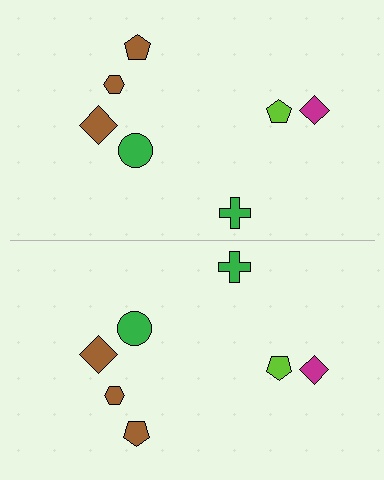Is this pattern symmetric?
Yes, this pattern has bilateral (reflection) symmetry.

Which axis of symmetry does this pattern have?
The pattern has a horizontal axis of symmetry running through the center of the image.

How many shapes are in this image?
There are 14 shapes in this image.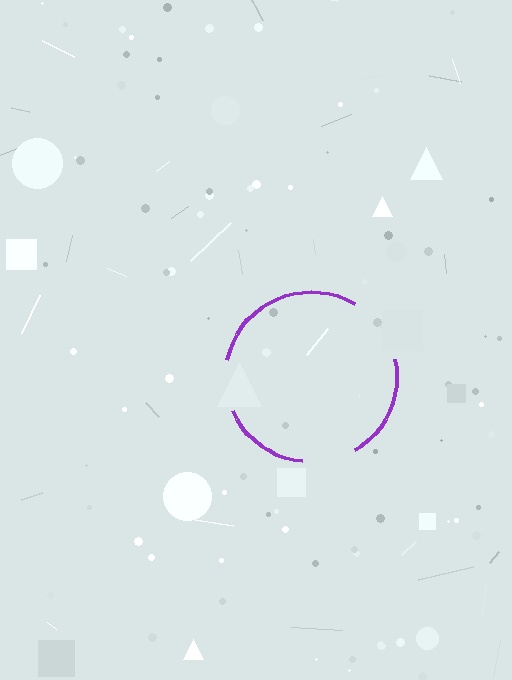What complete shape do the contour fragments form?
The contour fragments form a circle.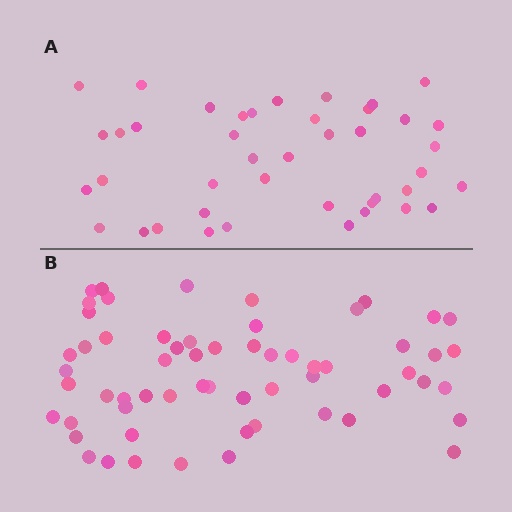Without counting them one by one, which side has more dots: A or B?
Region B (the bottom region) has more dots.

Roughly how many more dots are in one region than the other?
Region B has approximately 20 more dots than region A.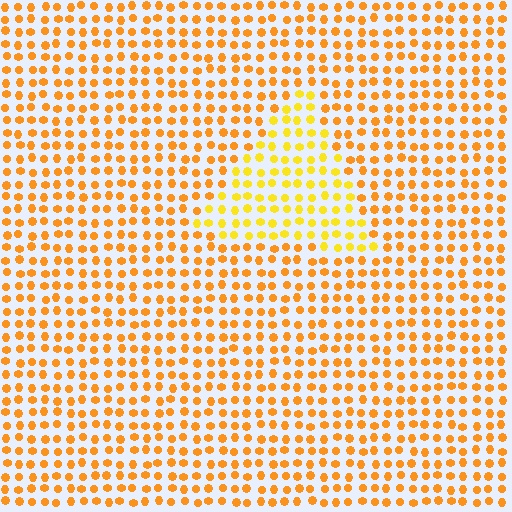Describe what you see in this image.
The image is filled with small orange elements in a uniform arrangement. A triangle-shaped region is visible where the elements are tinted to a slightly different hue, forming a subtle color boundary.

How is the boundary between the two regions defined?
The boundary is defined purely by a slight shift in hue (about 22 degrees). Spacing, size, and orientation are identical on both sides.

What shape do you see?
I see a triangle.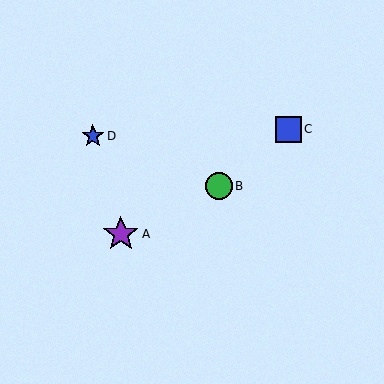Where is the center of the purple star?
The center of the purple star is at (121, 234).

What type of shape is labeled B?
Shape B is a green circle.